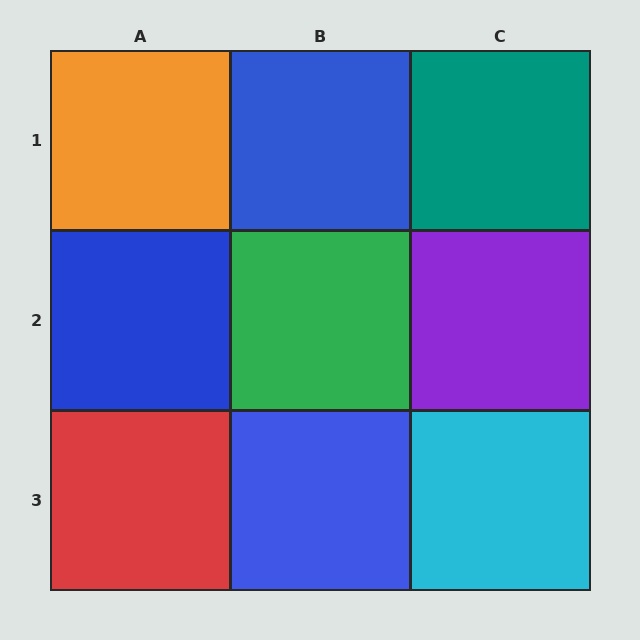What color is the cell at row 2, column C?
Purple.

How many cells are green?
1 cell is green.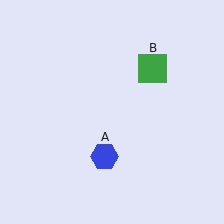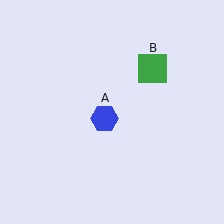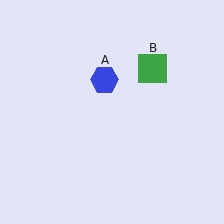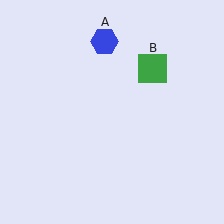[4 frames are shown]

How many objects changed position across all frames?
1 object changed position: blue hexagon (object A).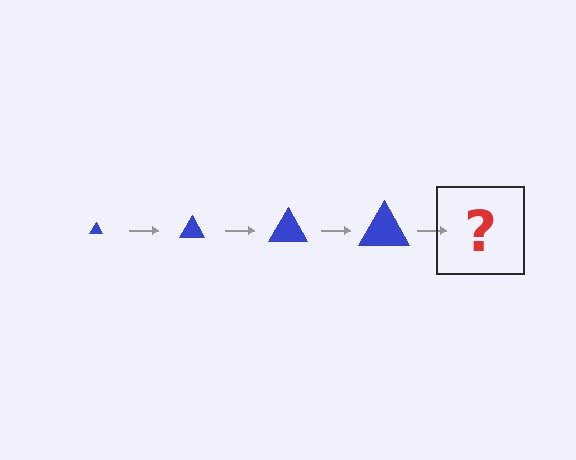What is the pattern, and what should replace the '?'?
The pattern is that the triangle gets progressively larger each step. The '?' should be a blue triangle, larger than the previous one.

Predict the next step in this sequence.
The next step is a blue triangle, larger than the previous one.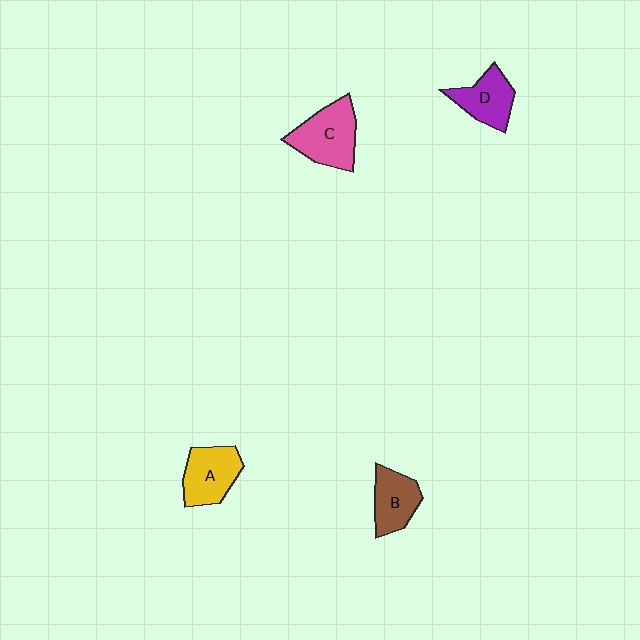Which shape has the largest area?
Shape C (pink).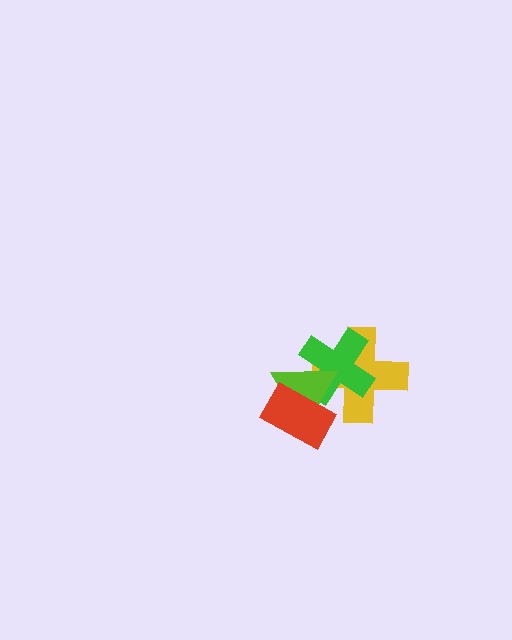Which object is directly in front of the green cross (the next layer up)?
The lime triangle is directly in front of the green cross.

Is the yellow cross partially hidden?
Yes, it is partially covered by another shape.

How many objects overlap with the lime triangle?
3 objects overlap with the lime triangle.